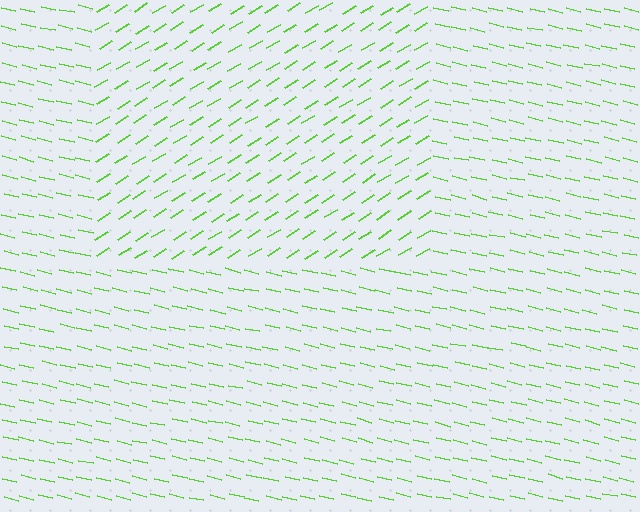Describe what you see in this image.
The image is filled with small lime line segments. A rectangle region in the image has lines oriented differently from the surrounding lines, creating a visible texture boundary.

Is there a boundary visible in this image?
Yes, there is a texture boundary formed by a change in line orientation.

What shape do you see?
I see a rectangle.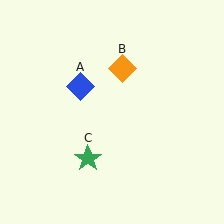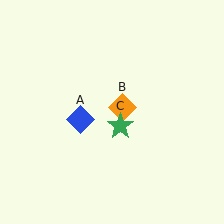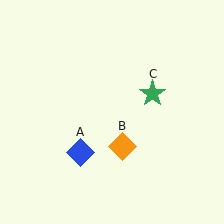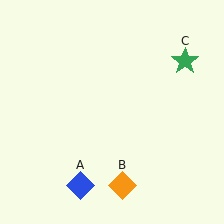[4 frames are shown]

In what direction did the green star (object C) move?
The green star (object C) moved up and to the right.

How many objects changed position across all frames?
3 objects changed position: blue diamond (object A), orange diamond (object B), green star (object C).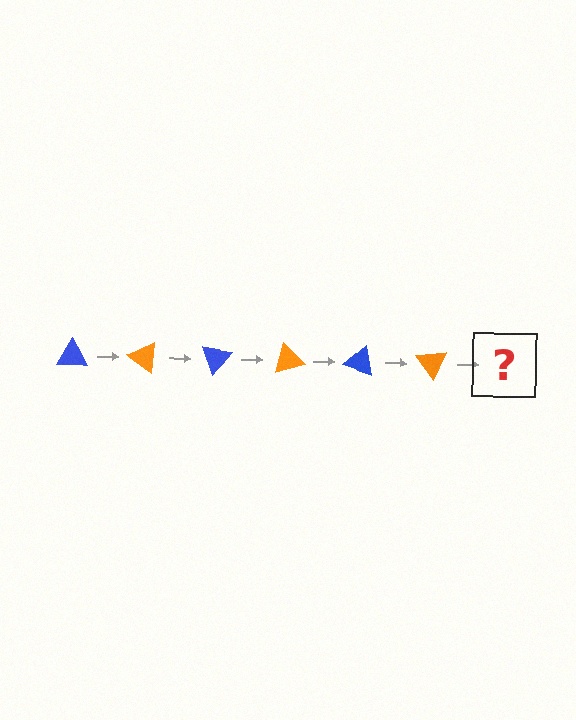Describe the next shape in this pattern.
It should be a blue triangle, rotated 210 degrees from the start.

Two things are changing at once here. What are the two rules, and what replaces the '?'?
The two rules are that it rotates 35 degrees each step and the color cycles through blue and orange. The '?' should be a blue triangle, rotated 210 degrees from the start.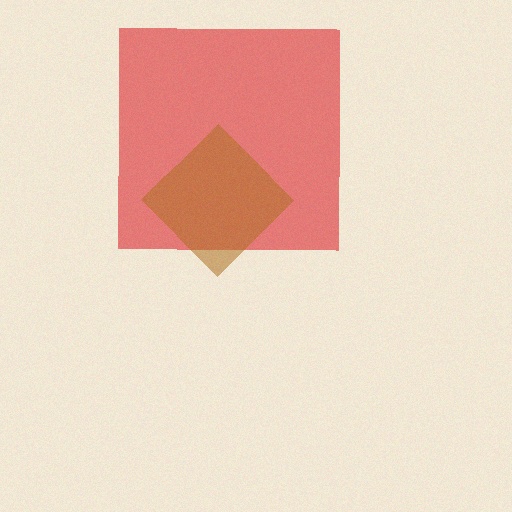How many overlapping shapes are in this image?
There are 2 overlapping shapes in the image.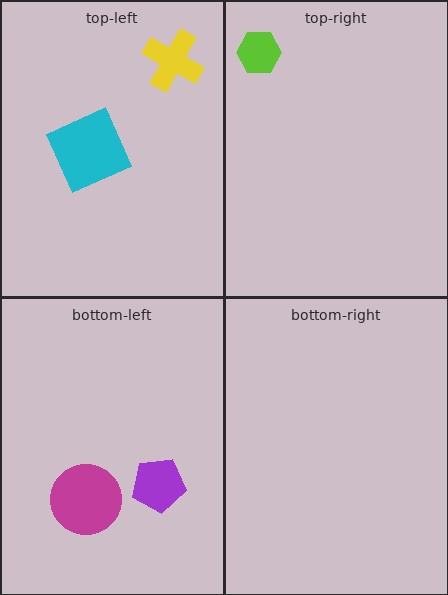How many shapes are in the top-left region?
2.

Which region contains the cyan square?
The top-left region.